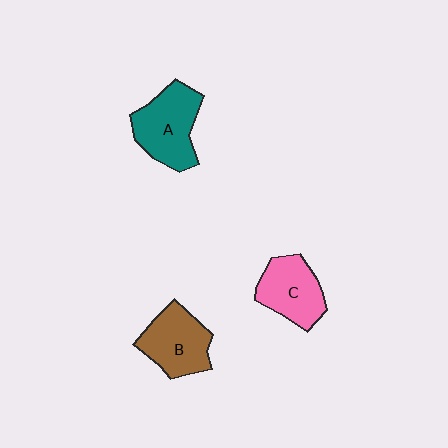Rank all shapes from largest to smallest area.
From largest to smallest: A (teal), B (brown), C (pink).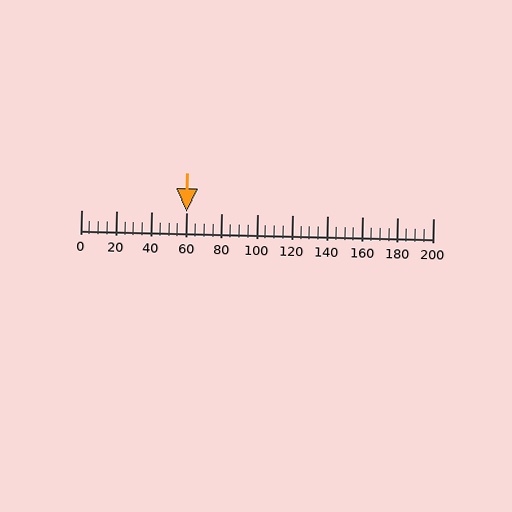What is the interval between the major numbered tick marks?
The major tick marks are spaced 20 units apart.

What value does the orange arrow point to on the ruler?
The orange arrow points to approximately 60.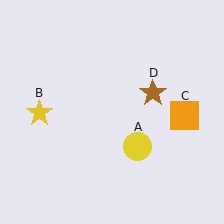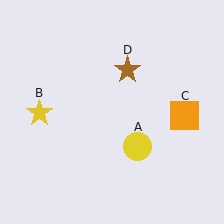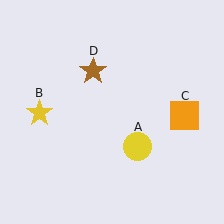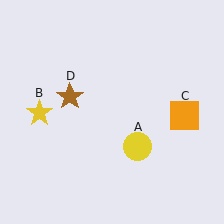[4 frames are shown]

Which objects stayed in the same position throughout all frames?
Yellow circle (object A) and yellow star (object B) and orange square (object C) remained stationary.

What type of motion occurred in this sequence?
The brown star (object D) rotated counterclockwise around the center of the scene.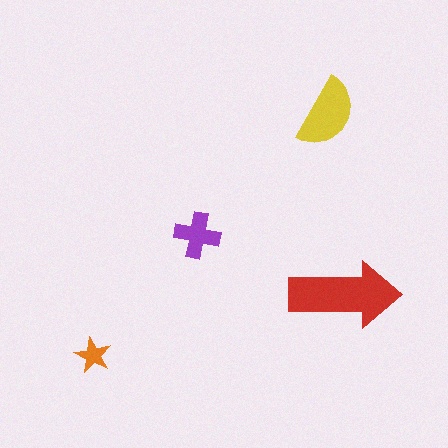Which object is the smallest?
The orange star.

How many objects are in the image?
There are 4 objects in the image.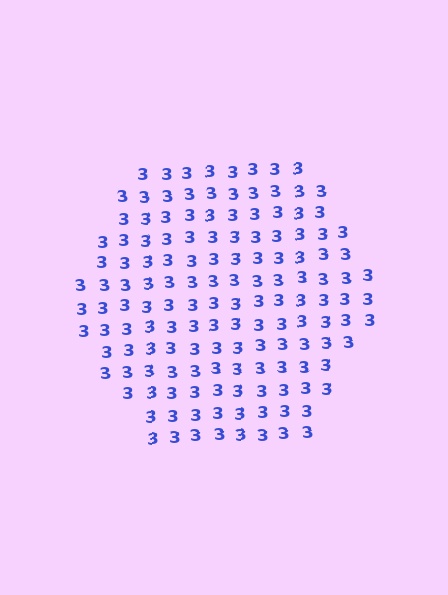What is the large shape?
The large shape is a hexagon.